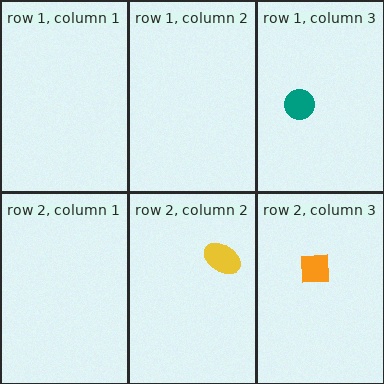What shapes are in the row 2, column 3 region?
The orange square.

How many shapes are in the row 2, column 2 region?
1.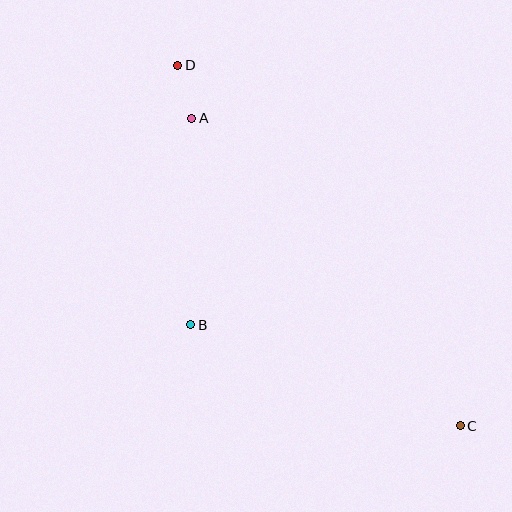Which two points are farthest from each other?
Points C and D are farthest from each other.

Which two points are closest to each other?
Points A and D are closest to each other.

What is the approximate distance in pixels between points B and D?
The distance between B and D is approximately 260 pixels.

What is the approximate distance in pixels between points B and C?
The distance between B and C is approximately 288 pixels.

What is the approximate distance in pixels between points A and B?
The distance between A and B is approximately 207 pixels.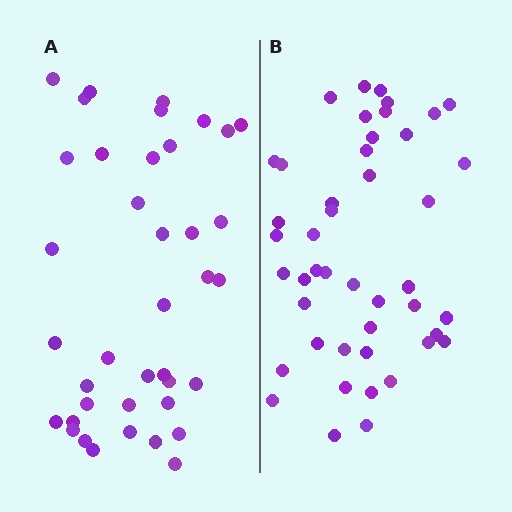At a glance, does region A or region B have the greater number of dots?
Region B (the right region) has more dots.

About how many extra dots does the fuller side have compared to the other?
Region B has about 6 more dots than region A.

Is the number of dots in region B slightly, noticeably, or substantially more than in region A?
Region B has only slightly more — the two regions are fairly close. The ratio is roughly 1.2 to 1.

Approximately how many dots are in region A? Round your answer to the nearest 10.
About 40 dots. (The exact count is 39, which rounds to 40.)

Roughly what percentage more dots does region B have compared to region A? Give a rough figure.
About 15% more.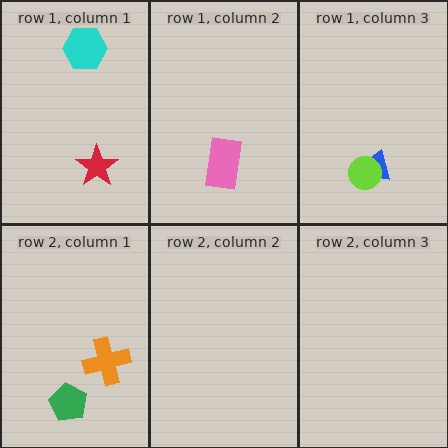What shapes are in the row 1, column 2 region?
The pink rectangle.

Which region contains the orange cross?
The row 2, column 1 region.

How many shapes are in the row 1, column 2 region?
1.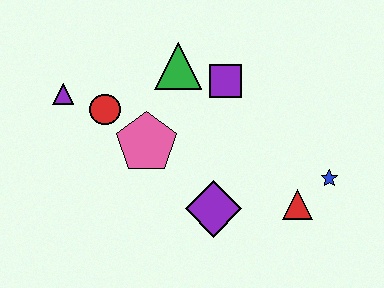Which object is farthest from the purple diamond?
The purple triangle is farthest from the purple diamond.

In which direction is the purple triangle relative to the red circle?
The purple triangle is to the left of the red circle.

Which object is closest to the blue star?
The red triangle is closest to the blue star.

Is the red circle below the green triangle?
Yes